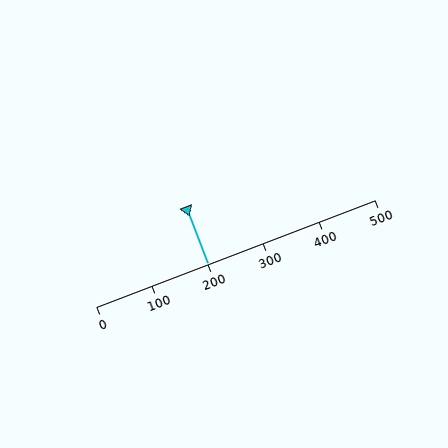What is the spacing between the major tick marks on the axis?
The major ticks are spaced 100 apart.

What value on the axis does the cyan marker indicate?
The marker indicates approximately 200.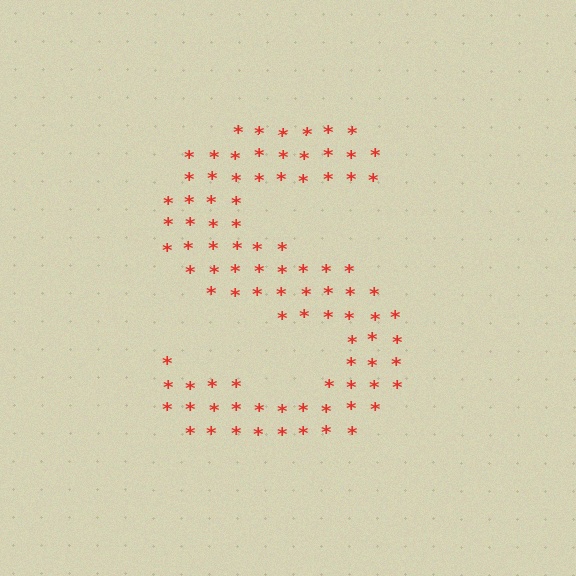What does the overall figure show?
The overall figure shows the letter S.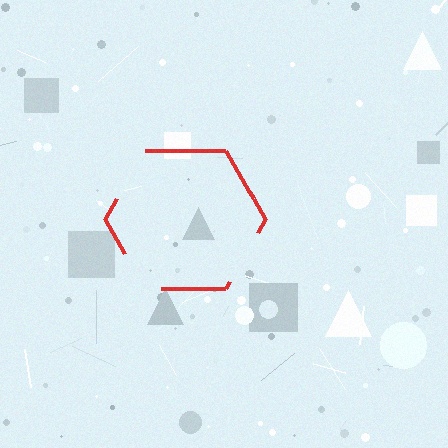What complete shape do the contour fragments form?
The contour fragments form a hexagon.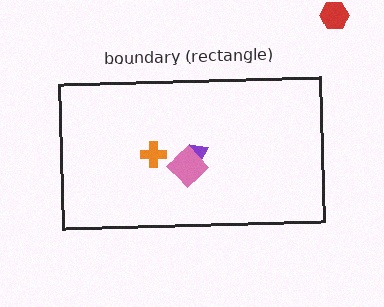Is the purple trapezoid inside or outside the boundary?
Inside.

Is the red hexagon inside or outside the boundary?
Outside.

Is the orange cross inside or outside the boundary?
Inside.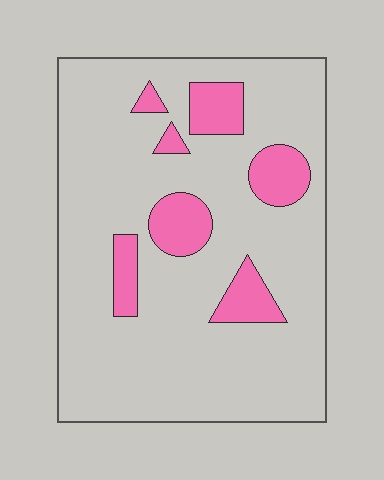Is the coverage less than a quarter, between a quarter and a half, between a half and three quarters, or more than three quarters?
Less than a quarter.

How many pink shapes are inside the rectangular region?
7.